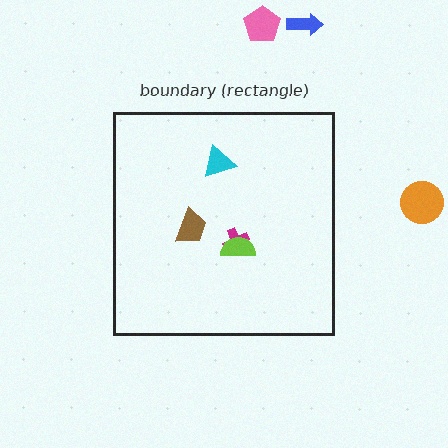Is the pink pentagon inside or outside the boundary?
Outside.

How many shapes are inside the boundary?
4 inside, 3 outside.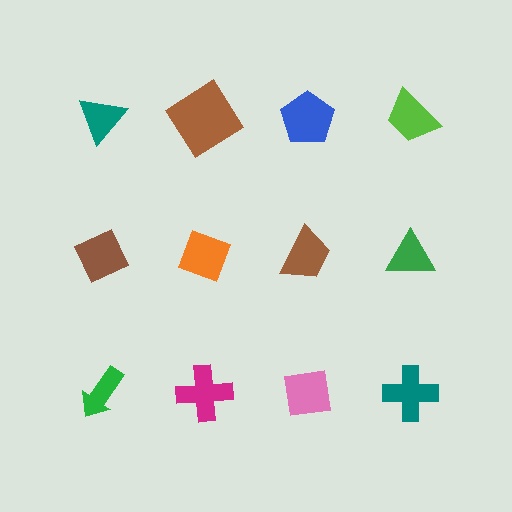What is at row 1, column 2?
A brown diamond.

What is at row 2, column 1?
A brown diamond.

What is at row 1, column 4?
A lime trapezoid.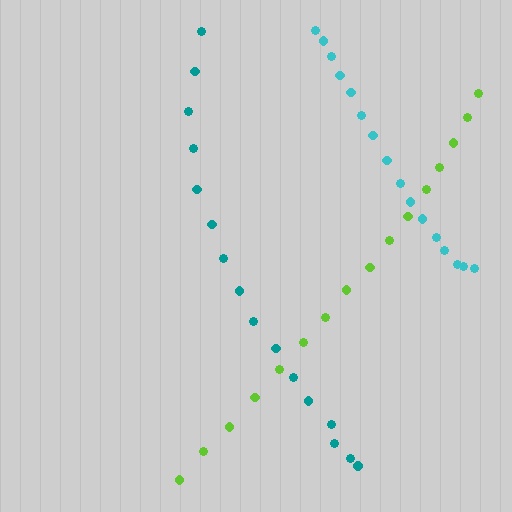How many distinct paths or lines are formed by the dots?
There are 3 distinct paths.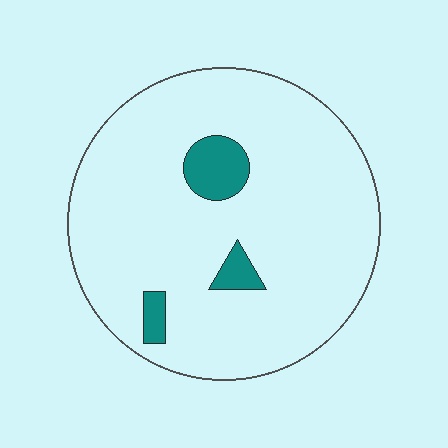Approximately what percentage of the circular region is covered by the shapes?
Approximately 10%.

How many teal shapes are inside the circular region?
3.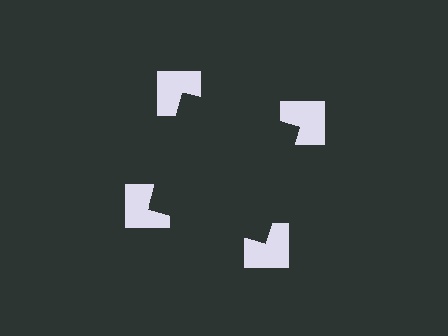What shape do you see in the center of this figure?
An illusory square — its edges are inferred from the aligned wedge cuts in the notched squares, not physically drawn.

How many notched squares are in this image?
There are 4 — one at each vertex of the illusory square.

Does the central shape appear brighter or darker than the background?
It typically appears slightly darker than the background, even though no actual brightness change is drawn.